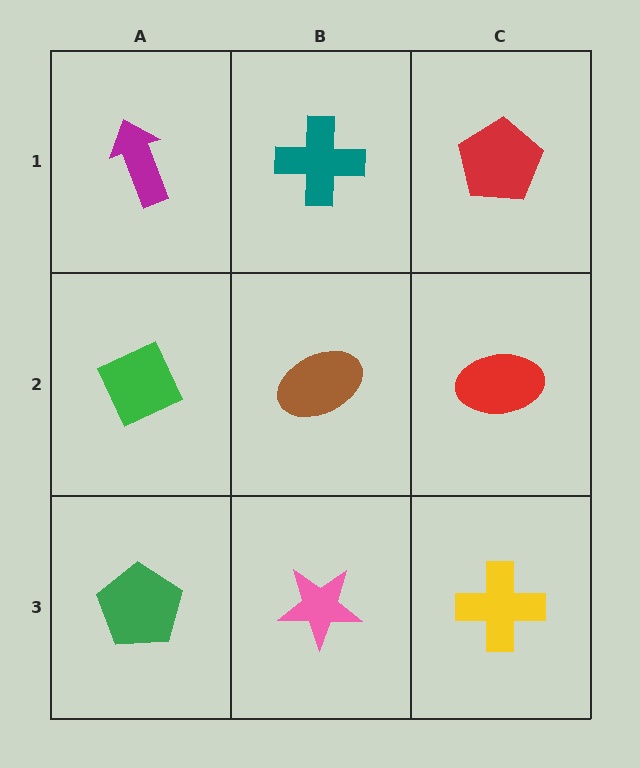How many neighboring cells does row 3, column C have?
2.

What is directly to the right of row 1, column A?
A teal cross.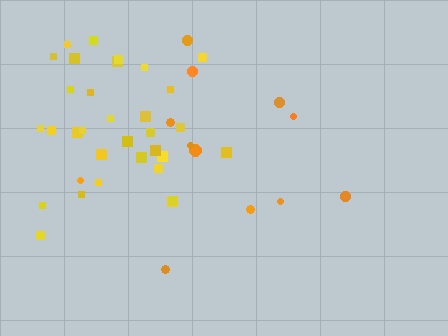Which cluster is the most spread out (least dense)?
Orange.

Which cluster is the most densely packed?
Yellow.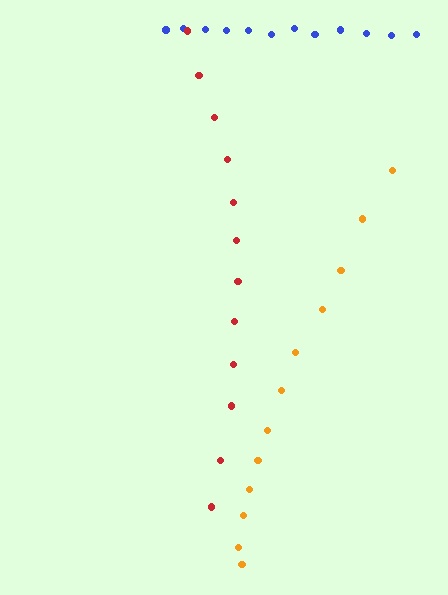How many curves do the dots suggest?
There are 3 distinct paths.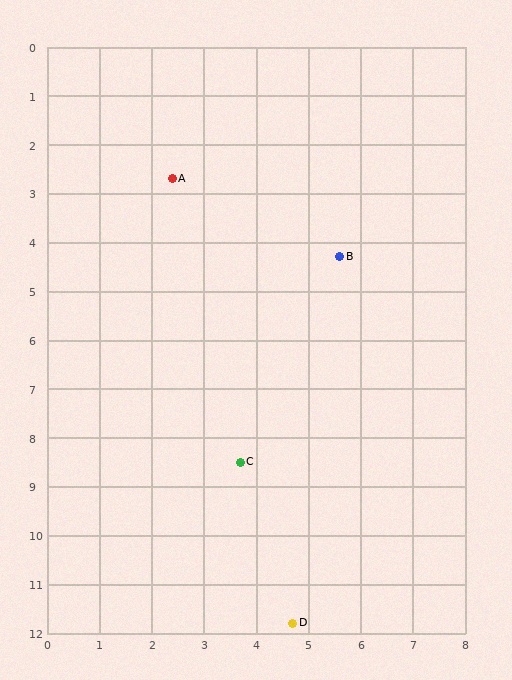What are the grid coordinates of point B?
Point B is at approximately (5.6, 4.3).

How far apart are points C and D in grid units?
Points C and D are about 3.4 grid units apart.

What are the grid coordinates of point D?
Point D is at approximately (4.7, 11.8).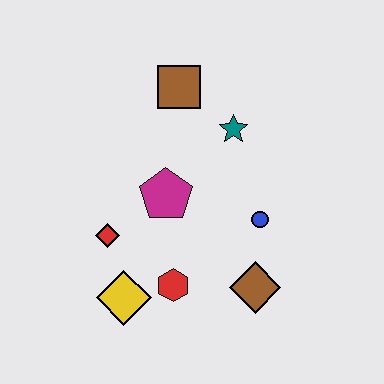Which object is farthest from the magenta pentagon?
The brown diamond is farthest from the magenta pentagon.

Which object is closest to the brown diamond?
The blue circle is closest to the brown diamond.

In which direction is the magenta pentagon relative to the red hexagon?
The magenta pentagon is above the red hexagon.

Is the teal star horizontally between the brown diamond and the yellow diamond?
Yes